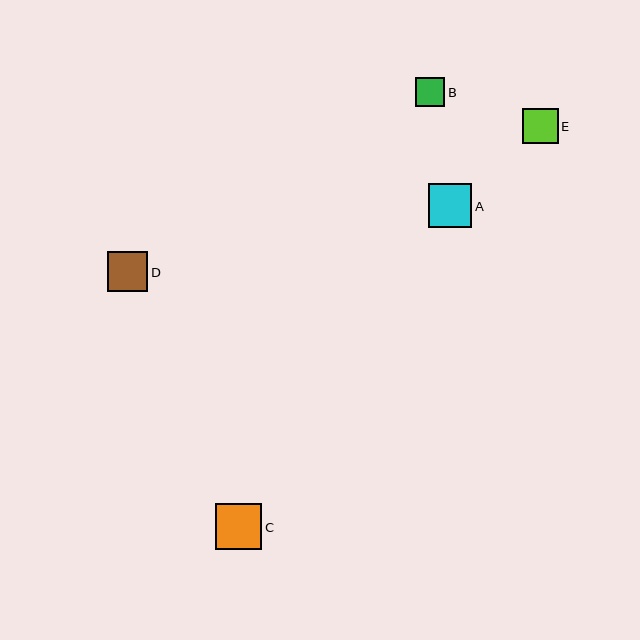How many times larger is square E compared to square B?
Square E is approximately 1.2 times the size of square B.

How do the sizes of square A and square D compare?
Square A and square D are approximately the same size.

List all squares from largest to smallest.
From largest to smallest: C, A, D, E, B.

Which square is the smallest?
Square B is the smallest with a size of approximately 29 pixels.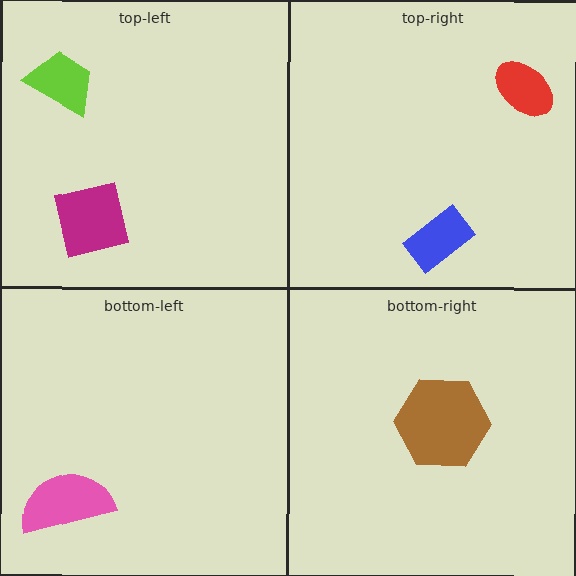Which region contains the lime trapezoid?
The top-left region.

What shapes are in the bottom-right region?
The brown hexagon.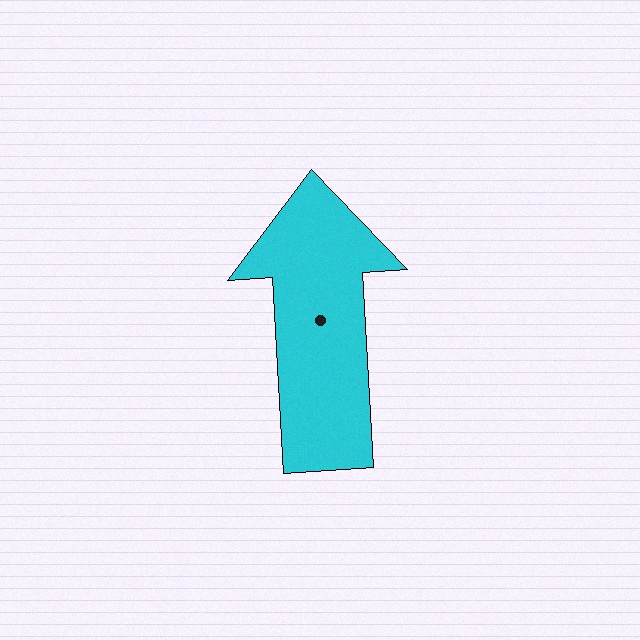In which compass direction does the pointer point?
North.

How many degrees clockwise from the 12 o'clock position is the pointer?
Approximately 357 degrees.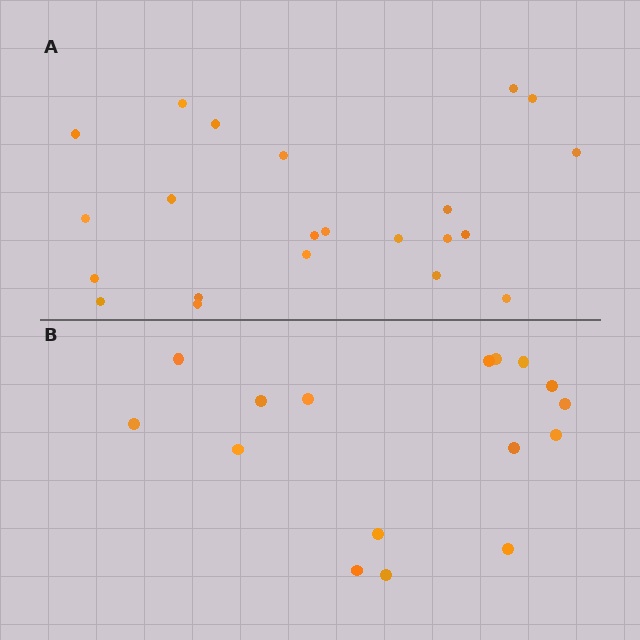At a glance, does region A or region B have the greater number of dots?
Region A (the top region) has more dots.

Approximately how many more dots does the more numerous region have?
Region A has about 6 more dots than region B.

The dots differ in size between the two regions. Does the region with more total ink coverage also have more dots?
No. Region B has more total ink coverage because its dots are larger, but region A actually contains more individual dots. Total area can be misleading — the number of items is what matters here.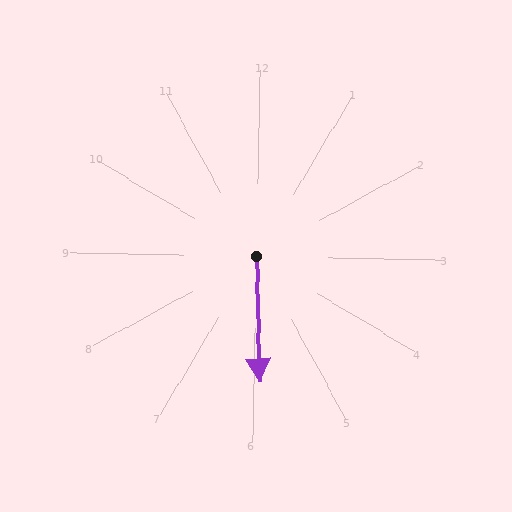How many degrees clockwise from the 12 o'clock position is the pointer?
Approximately 178 degrees.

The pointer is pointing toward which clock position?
Roughly 6 o'clock.